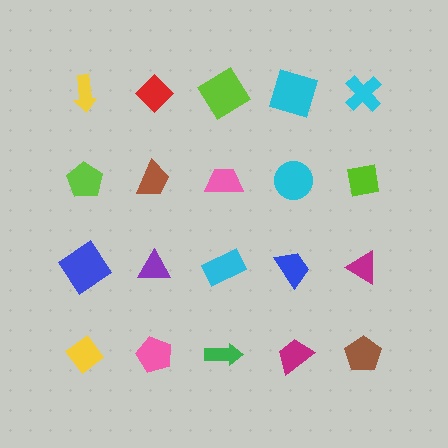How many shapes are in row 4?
5 shapes.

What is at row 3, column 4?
A blue trapezoid.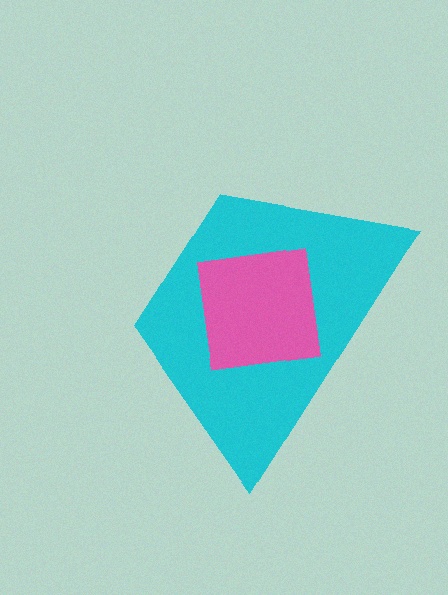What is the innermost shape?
The pink square.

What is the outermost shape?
The cyan trapezoid.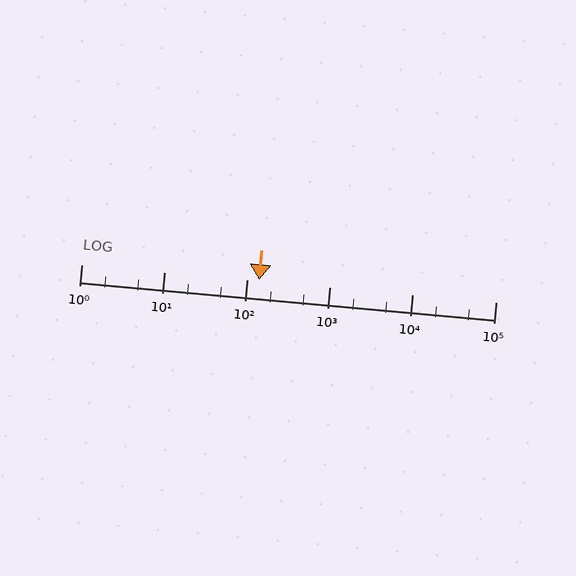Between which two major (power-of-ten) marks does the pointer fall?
The pointer is between 100 and 1000.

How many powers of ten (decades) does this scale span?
The scale spans 5 decades, from 1 to 100000.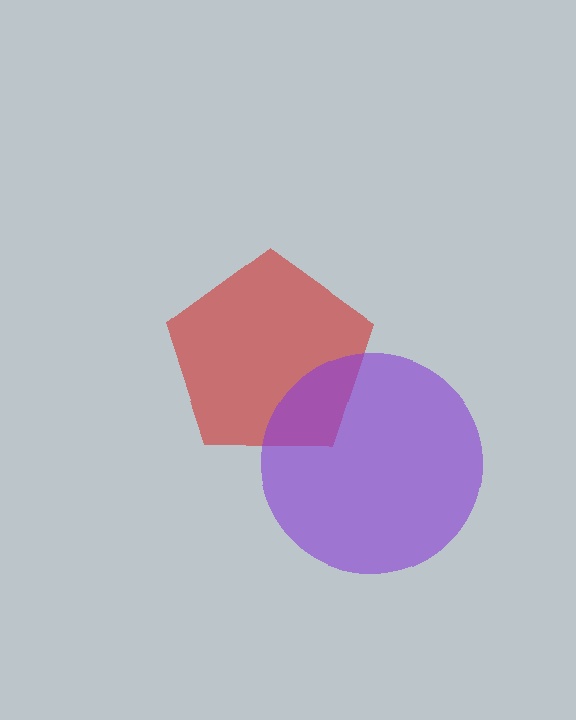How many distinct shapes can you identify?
There are 2 distinct shapes: a red pentagon, a purple circle.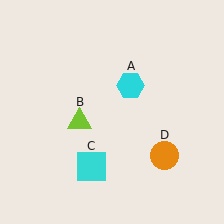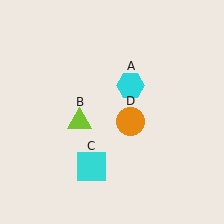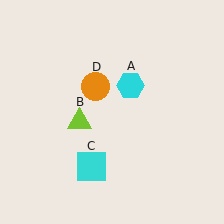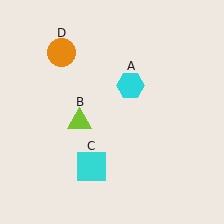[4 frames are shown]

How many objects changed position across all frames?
1 object changed position: orange circle (object D).